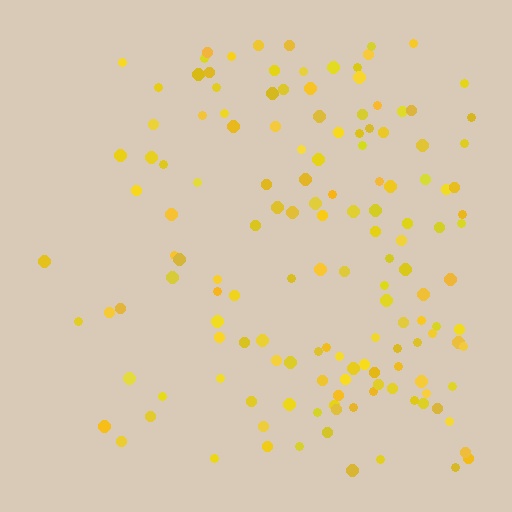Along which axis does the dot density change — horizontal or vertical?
Horizontal.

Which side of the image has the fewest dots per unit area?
The left.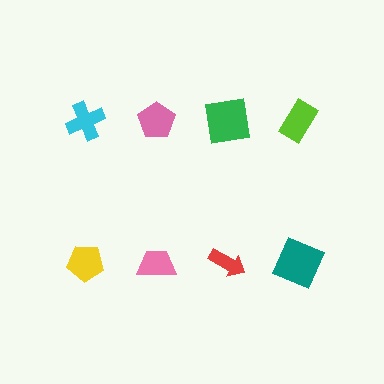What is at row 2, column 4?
A teal square.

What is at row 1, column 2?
A pink pentagon.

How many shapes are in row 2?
4 shapes.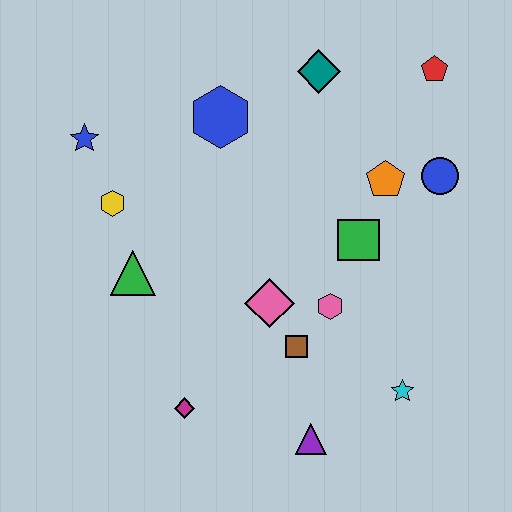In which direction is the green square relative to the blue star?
The green square is to the right of the blue star.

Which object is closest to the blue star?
The yellow hexagon is closest to the blue star.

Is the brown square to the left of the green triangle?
No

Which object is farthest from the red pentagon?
The magenta diamond is farthest from the red pentagon.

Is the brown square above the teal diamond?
No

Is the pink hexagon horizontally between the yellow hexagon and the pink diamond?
No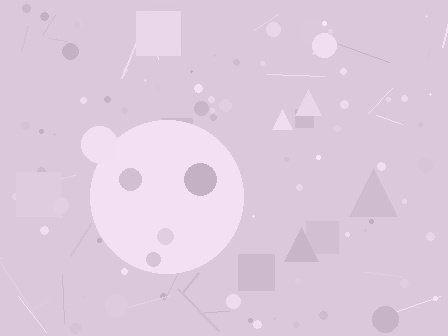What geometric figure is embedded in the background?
A circle is embedded in the background.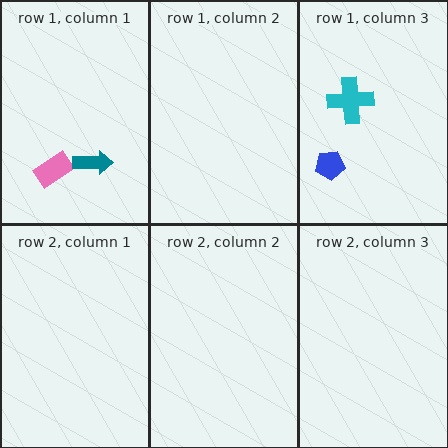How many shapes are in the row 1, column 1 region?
2.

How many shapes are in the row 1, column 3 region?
2.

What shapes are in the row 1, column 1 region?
The pink rectangle, the teal arrow.